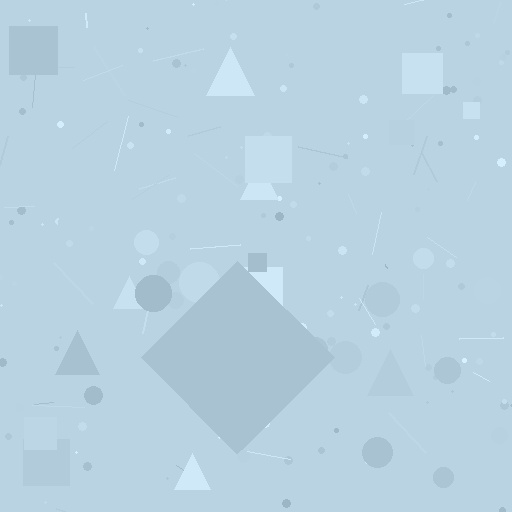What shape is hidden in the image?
A diamond is hidden in the image.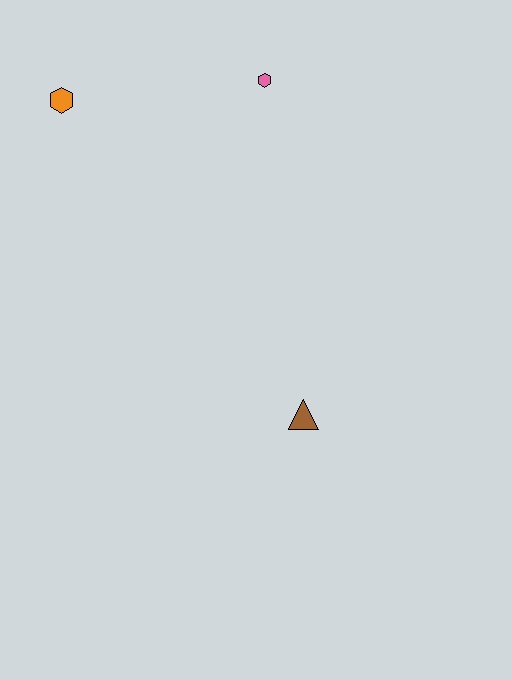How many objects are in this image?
There are 3 objects.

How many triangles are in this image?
There is 1 triangle.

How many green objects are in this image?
There are no green objects.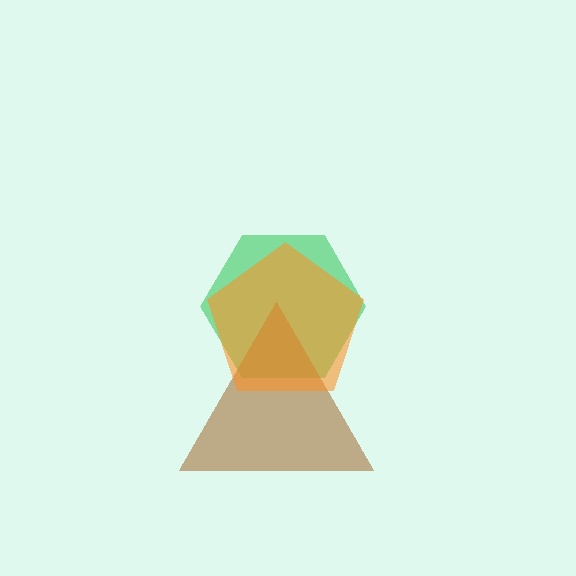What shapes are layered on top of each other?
The layered shapes are: a green hexagon, a brown triangle, an orange pentagon.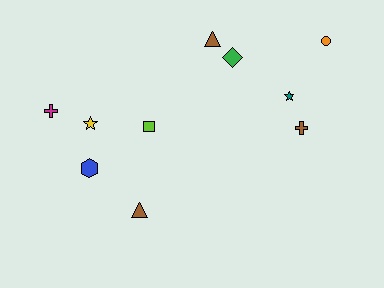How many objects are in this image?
There are 10 objects.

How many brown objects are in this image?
There are 3 brown objects.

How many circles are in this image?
There is 1 circle.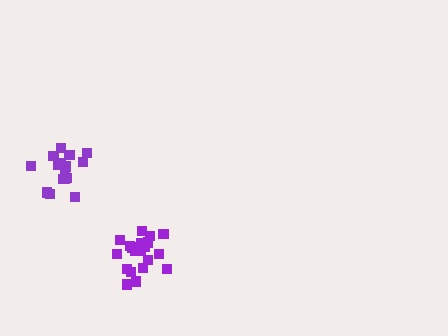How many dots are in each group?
Group 1: 21 dots, Group 2: 17 dots (38 total).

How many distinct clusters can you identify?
There are 2 distinct clusters.